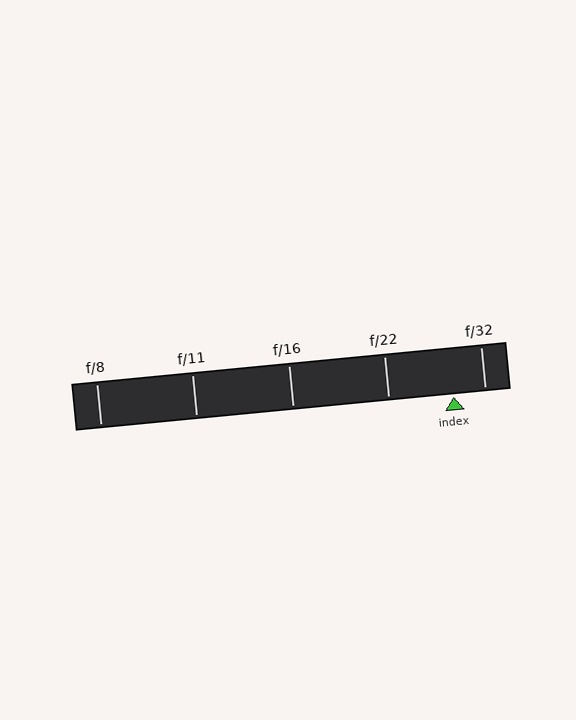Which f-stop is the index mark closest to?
The index mark is closest to f/32.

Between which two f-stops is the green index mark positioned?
The index mark is between f/22 and f/32.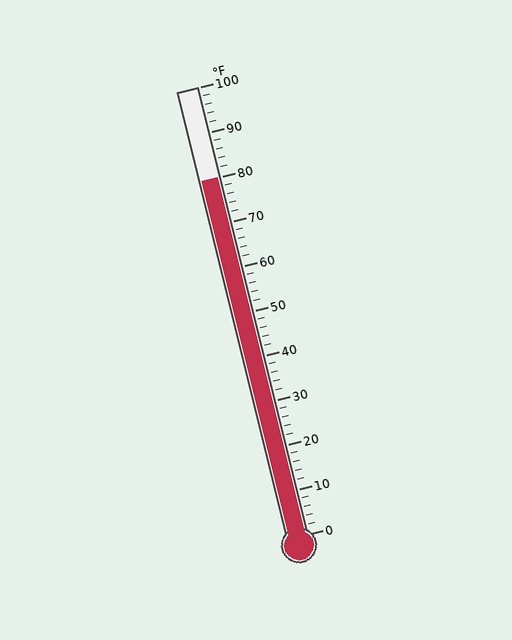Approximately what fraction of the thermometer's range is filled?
The thermometer is filled to approximately 80% of its range.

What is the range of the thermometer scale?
The thermometer scale ranges from 0°F to 100°F.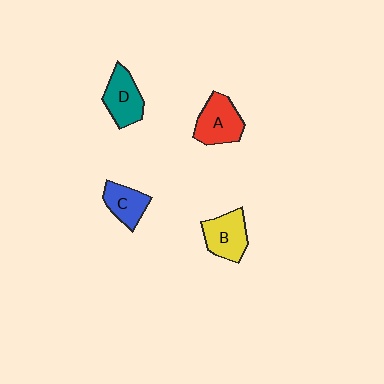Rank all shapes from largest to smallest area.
From largest to smallest: A (red), B (yellow), D (teal), C (blue).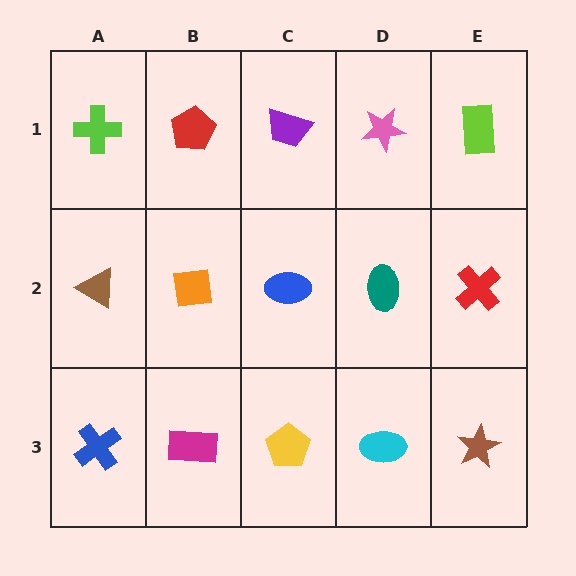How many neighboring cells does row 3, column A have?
2.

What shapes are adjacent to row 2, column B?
A red pentagon (row 1, column B), a magenta rectangle (row 3, column B), a brown triangle (row 2, column A), a blue ellipse (row 2, column C).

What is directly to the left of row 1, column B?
A lime cross.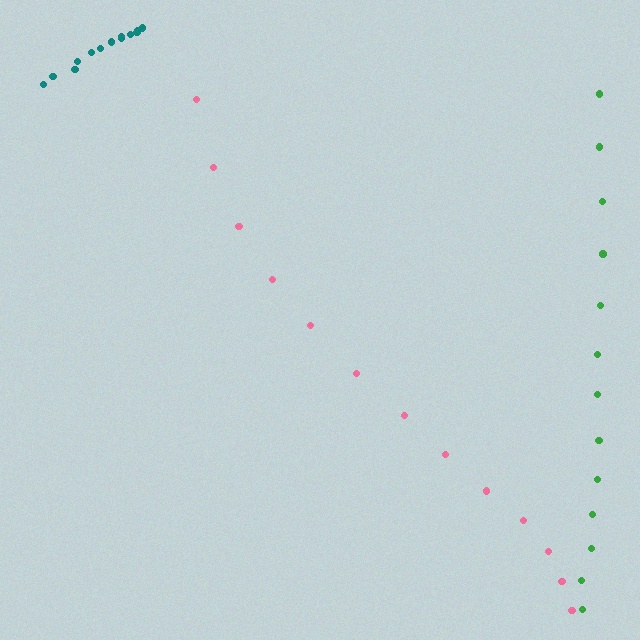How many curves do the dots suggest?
There are 3 distinct paths.